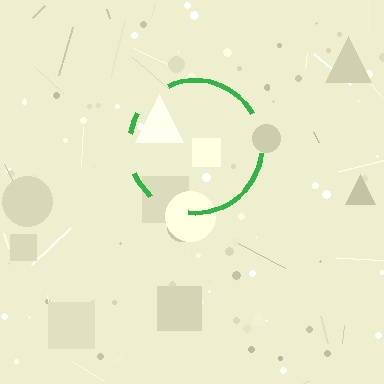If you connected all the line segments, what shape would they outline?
They would outline a circle.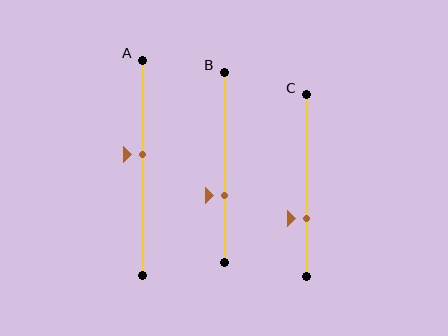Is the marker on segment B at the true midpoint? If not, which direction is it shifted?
No, the marker on segment B is shifted downward by about 15% of the segment length.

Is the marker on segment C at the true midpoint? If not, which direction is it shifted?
No, the marker on segment C is shifted downward by about 18% of the segment length.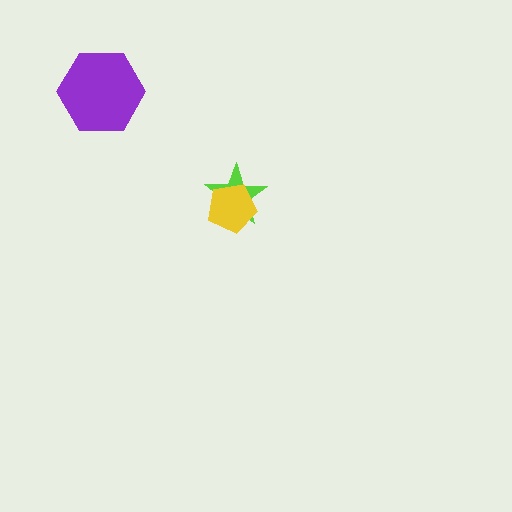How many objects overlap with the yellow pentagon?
1 object overlaps with the yellow pentagon.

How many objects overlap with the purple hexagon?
0 objects overlap with the purple hexagon.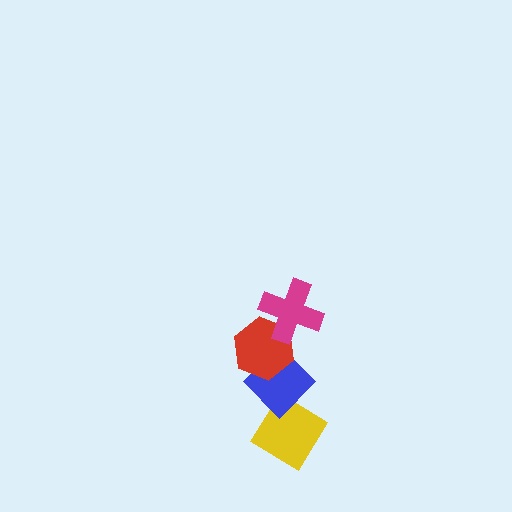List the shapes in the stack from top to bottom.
From top to bottom: the magenta cross, the red hexagon, the blue diamond, the yellow diamond.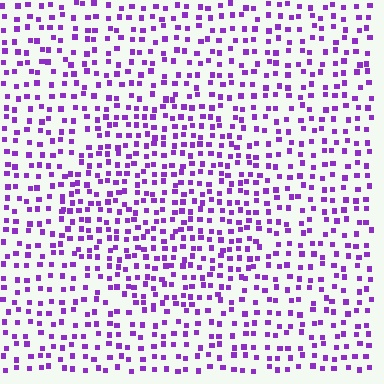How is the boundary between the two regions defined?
The boundary is defined by a change in element density (approximately 1.5x ratio). All elements are the same color, size, and shape.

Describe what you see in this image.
The image contains small purple elements arranged at two different densities. A circle-shaped region is visible where the elements are more densely packed than the surrounding area.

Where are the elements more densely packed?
The elements are more densely packed inside the circle boundary.